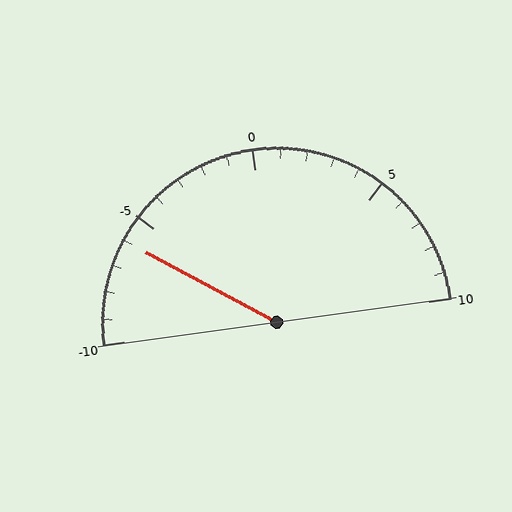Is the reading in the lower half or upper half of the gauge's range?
The reading is in the lower half of the range (-10 to 10).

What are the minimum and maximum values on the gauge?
The gauge ranges from -10 to 10.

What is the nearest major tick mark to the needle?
The nearest major tick mark is -5.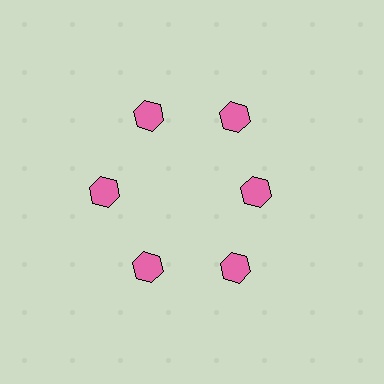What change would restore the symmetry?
The symmetry would be restored by moving it outward, back onto the ring so that all 6 hexagons sit at equal angles and equal distance from the center.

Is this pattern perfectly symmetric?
No. The 6 pink hexagons are arranged in a ring, but one element near the 3 o'clock position is pulled inward toward the center, breaking the 6-fold rotational symmetry.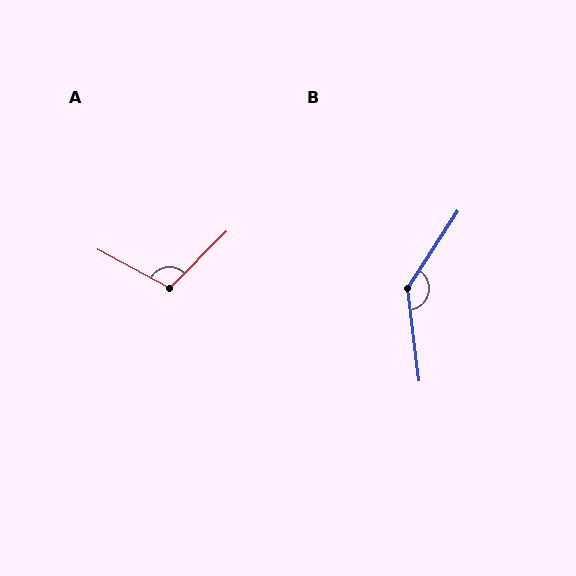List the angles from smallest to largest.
A (106°), B (140°).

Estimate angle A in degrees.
Approximately 106 degrees.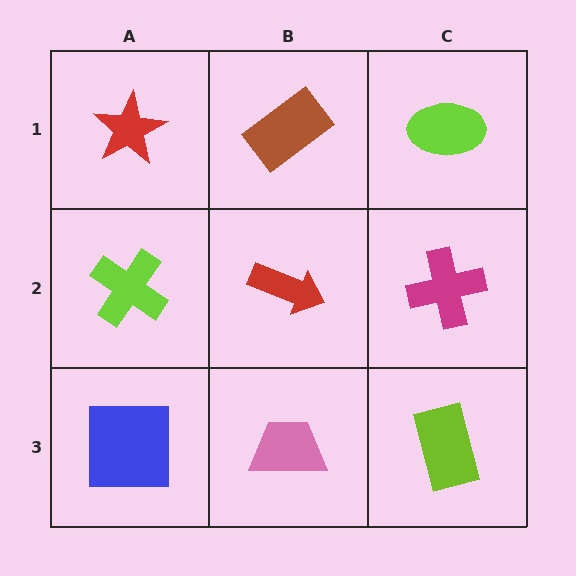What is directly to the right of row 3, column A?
A pink trapezoid.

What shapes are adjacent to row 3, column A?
A lime cross (row 2, column A), a pink trapezoid (row 3, column B).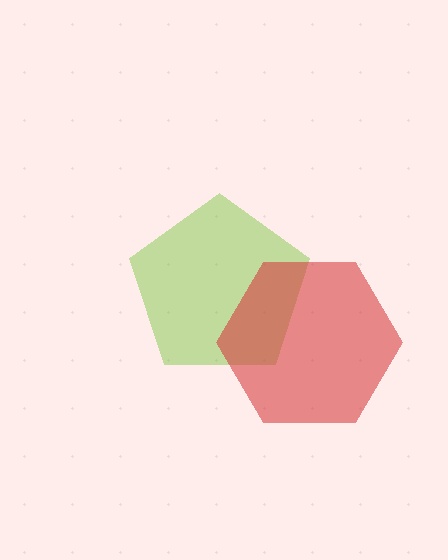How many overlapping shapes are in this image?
There are 2 overlapping shapes in the image.